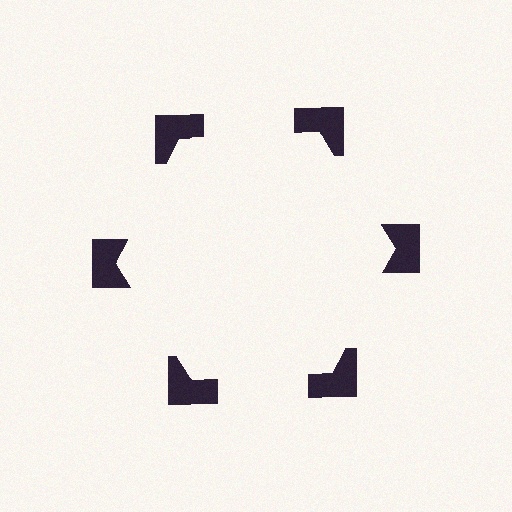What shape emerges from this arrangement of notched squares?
An illusory hexagon — its edges are inferred from the aligned wedge cuts in the notched squares, not physically drawn.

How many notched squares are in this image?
There are 6 — one at each vertex of the illusory hexagon.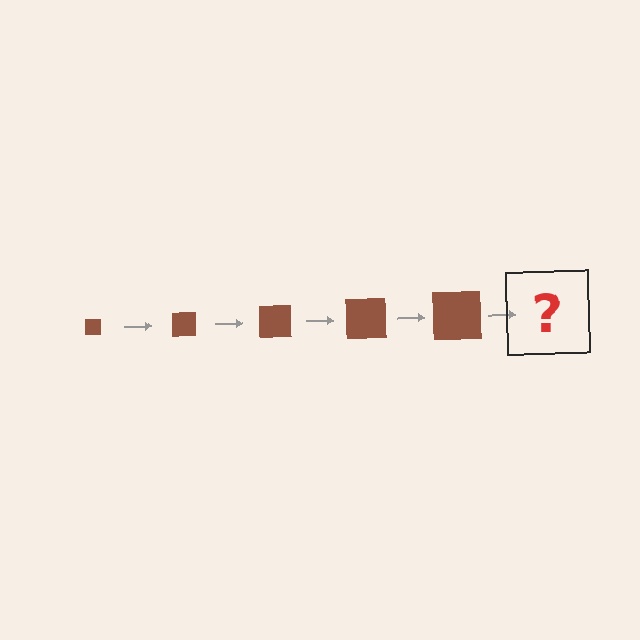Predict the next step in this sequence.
The next step is a brown square, larger than the previous one.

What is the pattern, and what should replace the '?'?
The pattern is that the square gets progressively larger each step. The '?' should be a brown square, larger than the previous one.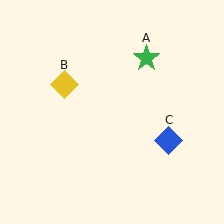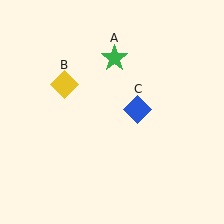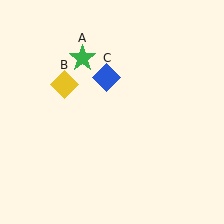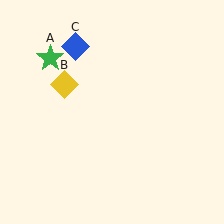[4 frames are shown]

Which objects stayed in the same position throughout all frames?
Yellow diamond (object B) remained stationary.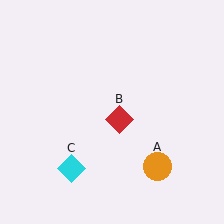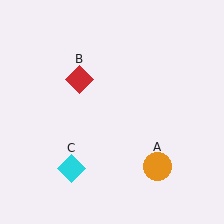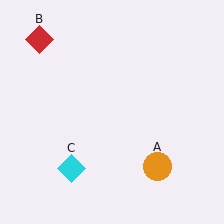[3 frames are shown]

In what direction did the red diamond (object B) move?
The red diamond (object B) moved up and to the left.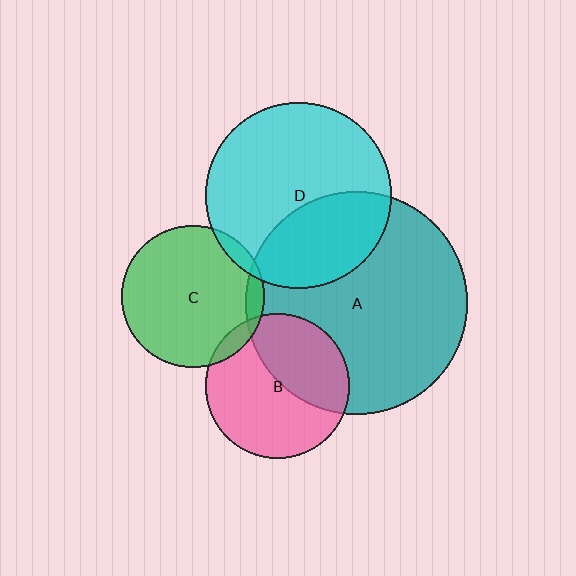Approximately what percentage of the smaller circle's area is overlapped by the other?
Approximately 5%.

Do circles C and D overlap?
Yes.